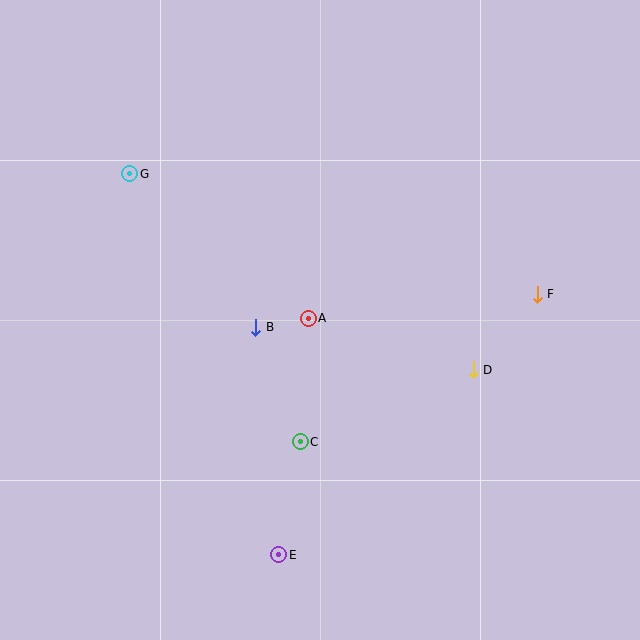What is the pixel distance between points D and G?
The distance between D and G is 396 pixels.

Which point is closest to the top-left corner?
Point G is closest to the top-left corner.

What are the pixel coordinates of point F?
Point F is at (537, 294).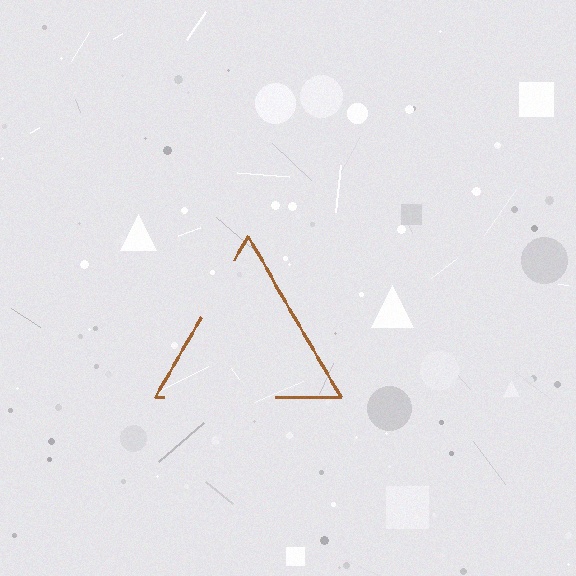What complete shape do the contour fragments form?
The contour fragments form a triangle.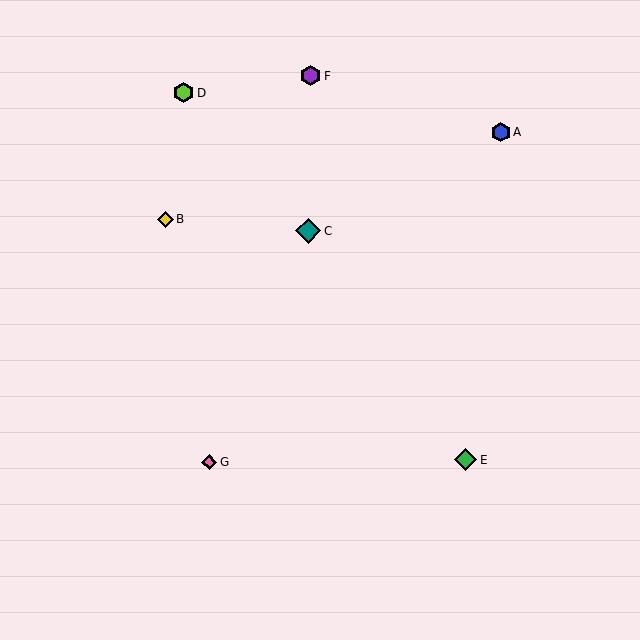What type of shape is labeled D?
Shape D is a lime hexagon.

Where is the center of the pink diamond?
The center of the pink diamond is at (209, 462).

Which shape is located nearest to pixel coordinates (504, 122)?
The blue hexagon (labeled A) at (501, 132) is nearest to that location.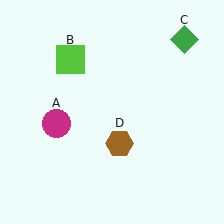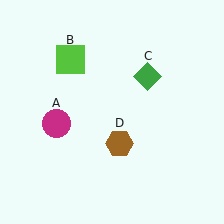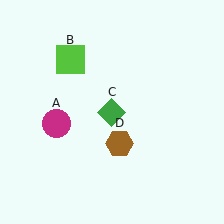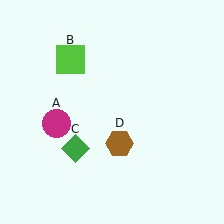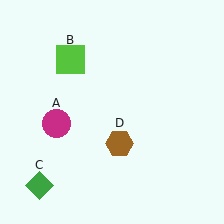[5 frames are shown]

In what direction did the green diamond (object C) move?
The green diamond (object C) moved down and to the left.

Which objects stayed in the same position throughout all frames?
Magenta circle (object A) and lime square (object B) and brown hexagon (object D) remained stationary.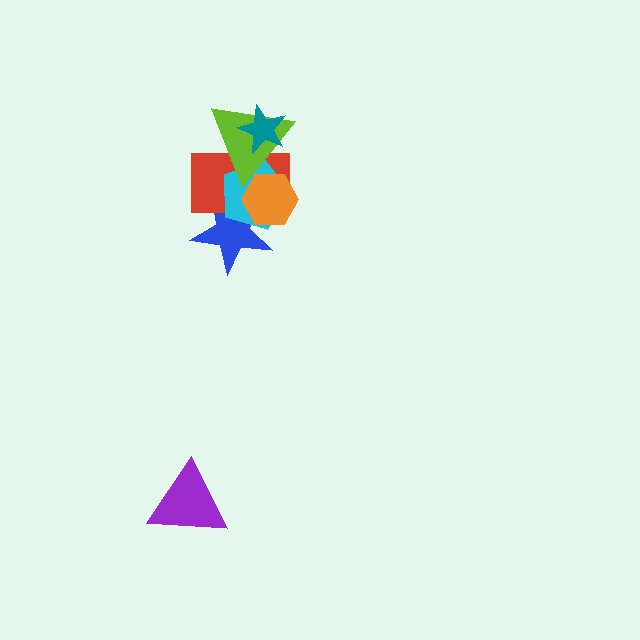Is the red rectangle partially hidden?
Yes, it is partially covered by another shape.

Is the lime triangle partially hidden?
Yes, it is partially covered by another shape.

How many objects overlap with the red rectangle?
5 objects overlap with the red rectangle.